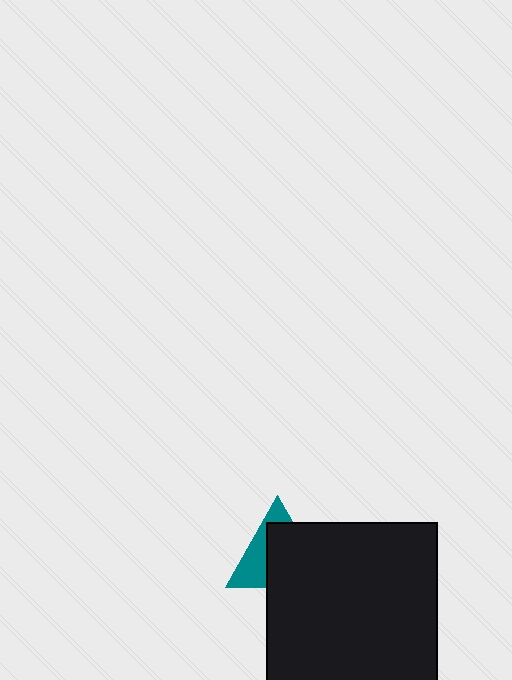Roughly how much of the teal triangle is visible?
A small part of it is visible (roughly 38%).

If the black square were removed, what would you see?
You would see the complete teal triangle.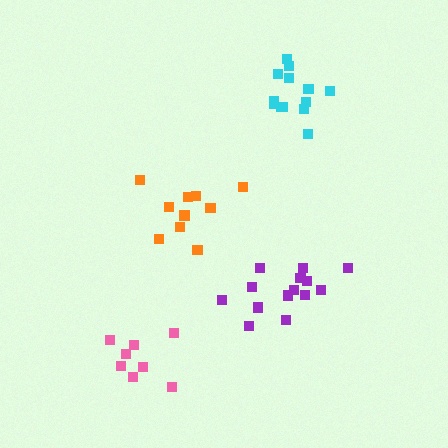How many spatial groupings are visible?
There are 4 spatial groupings.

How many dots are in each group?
Group 1: 10 dots, Group 2: 13 dots, Group 3: 8 dots, Group 4: 14 dots (45 total).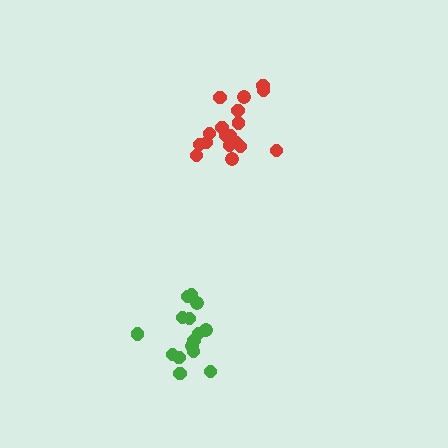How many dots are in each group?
Group 1: 18 dots, Group 2: 15 dots (33 total).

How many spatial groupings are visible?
There are 2 spatial groupings.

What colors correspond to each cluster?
The clusters are colored: red, green.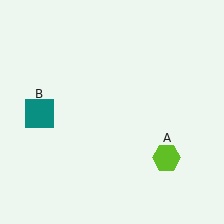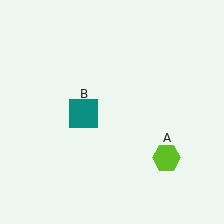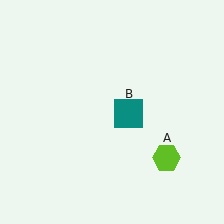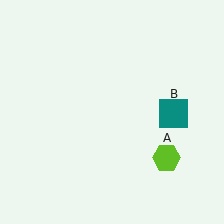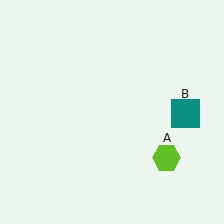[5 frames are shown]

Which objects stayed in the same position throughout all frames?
Lime hexagon (object A) remained stationary.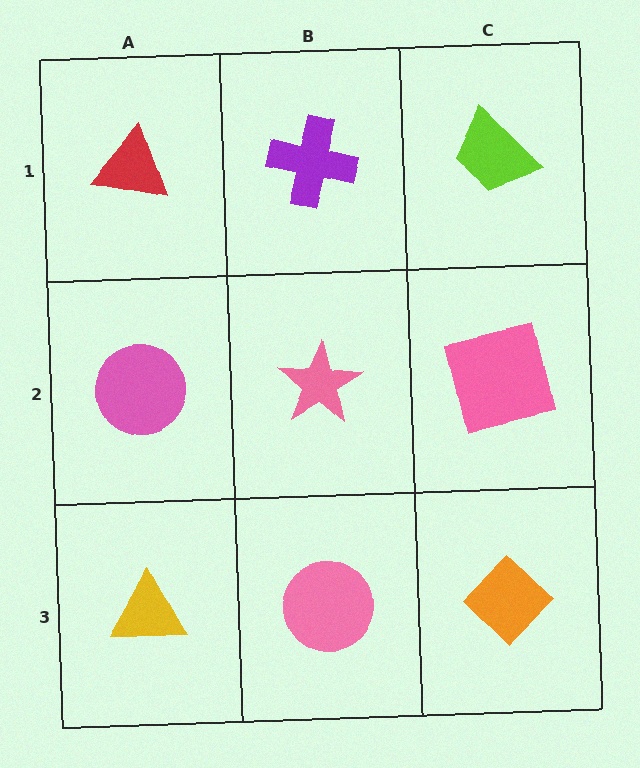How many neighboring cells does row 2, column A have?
3.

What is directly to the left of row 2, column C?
A pink star.